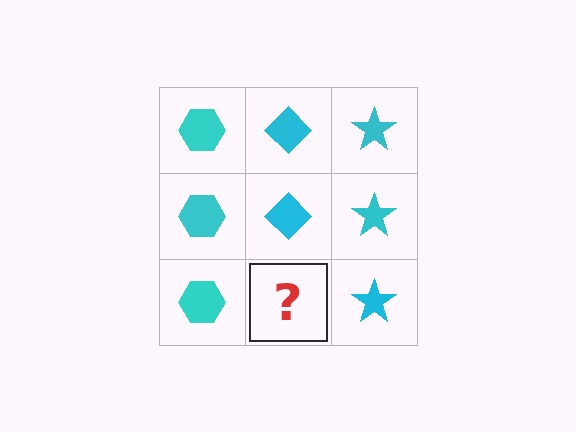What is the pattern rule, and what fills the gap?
The rule is that each column has a consistent shape. The gap should be filled with a cyan diamond.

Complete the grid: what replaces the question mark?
The question mark should be replaced with a cyan diamond.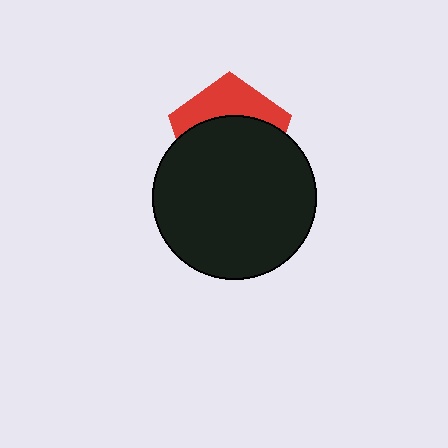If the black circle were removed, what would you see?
You would see the complete red pentagon.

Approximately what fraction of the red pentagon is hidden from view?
Roughly 64% of the red pentagon is hidden behind the black circle.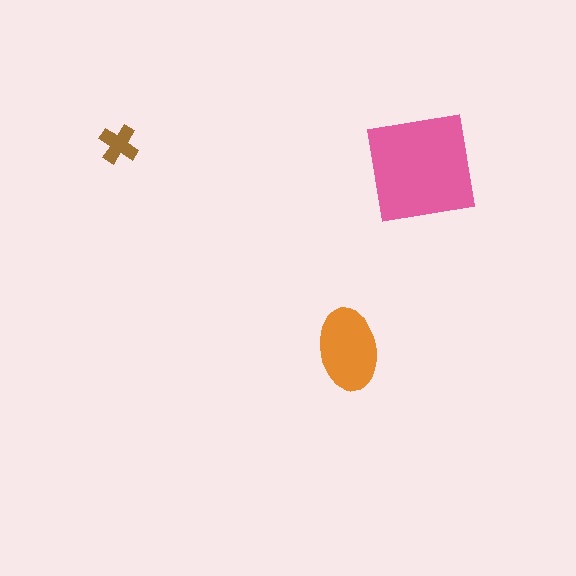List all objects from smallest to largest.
The brown cross, the orange ellipse, the pink square.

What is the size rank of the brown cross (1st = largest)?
3rd.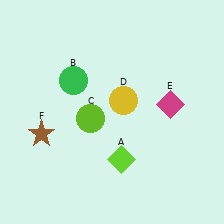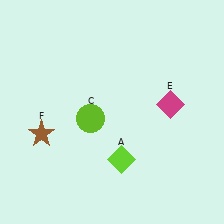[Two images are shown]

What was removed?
The green circle (B), the yellow circle (D) were removed in Image 2.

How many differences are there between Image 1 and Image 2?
There are 2 differences between the two images.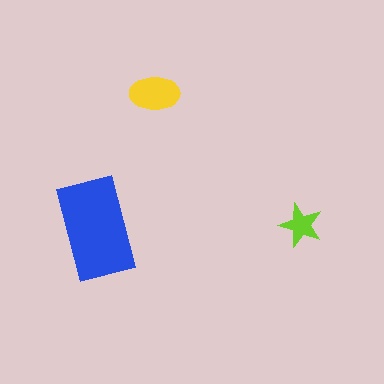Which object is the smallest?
The lime star.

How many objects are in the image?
There are 3 objects in the image.